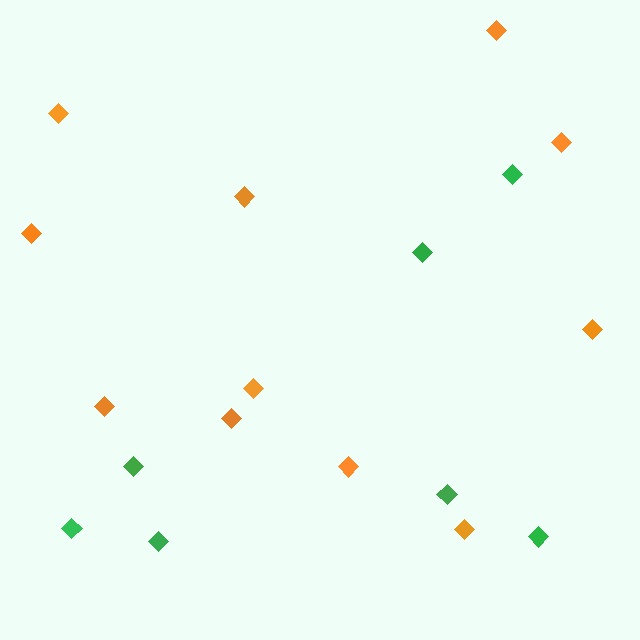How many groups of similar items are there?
There are 2 groups: one group of green diamonds (7) and one group of orange diamonds (11).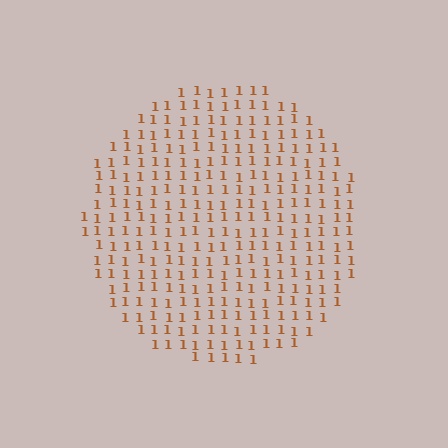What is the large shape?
The large shape is a circle.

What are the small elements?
The small elements are digit 1's.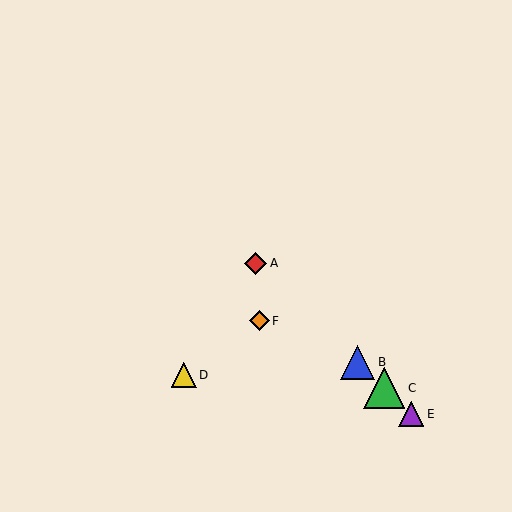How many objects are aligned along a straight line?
4 objects (A, B, C, E) are aligned along a straight line.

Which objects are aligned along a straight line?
Objects A, B, C, E are aligned along a straight line.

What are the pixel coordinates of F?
Object F is at (259, 321).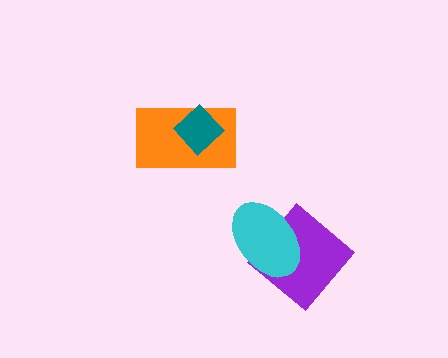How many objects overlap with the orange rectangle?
1 object overlaps with the orange rectangle.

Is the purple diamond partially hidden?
Yes, it is partially covered by another shape.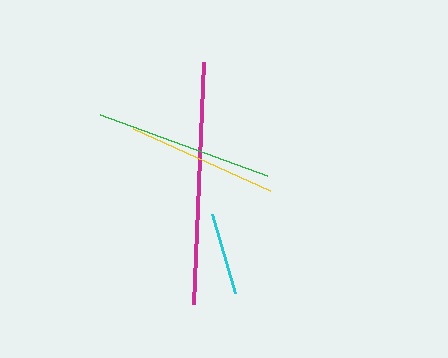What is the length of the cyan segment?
The cyan segment is approximately 82 pixels long.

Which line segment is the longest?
The magenta line is the longest at approximately 242 pixels.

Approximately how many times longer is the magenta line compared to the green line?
The magenta line is approximately 1.4 times the length of the green line.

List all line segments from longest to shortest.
From longest to shortest: magenta, green, yellow, cyan.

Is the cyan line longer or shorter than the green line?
The green line is longer than the cyan line.